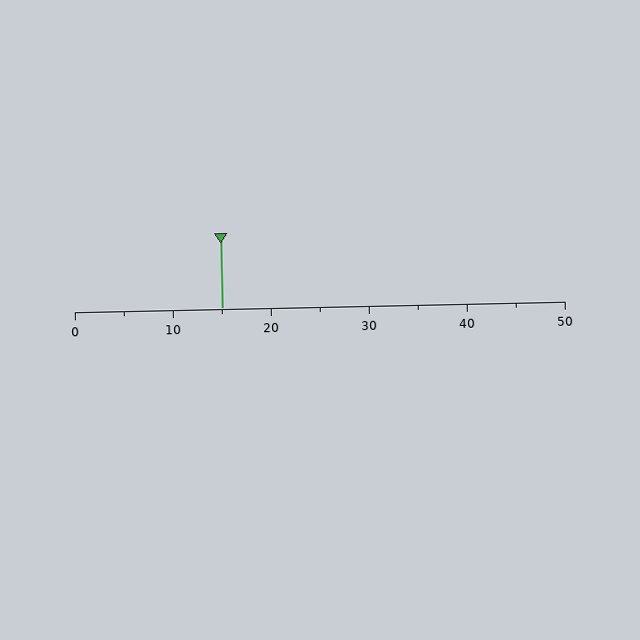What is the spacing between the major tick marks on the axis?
The major ticks are spaced 10 apart.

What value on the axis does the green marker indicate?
The marker indicates approximately 15.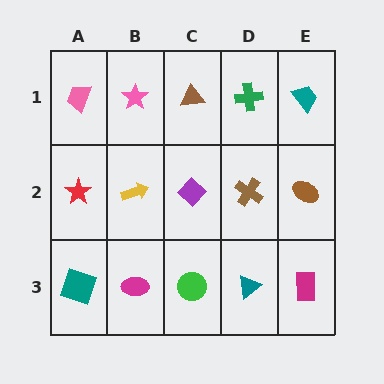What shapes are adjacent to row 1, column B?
A yellow arrow (row 2, column B), a pink trapezoid (row 1, column A), a brown triangle (row 1, column C).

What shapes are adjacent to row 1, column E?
A brown ellipse (row 2, column E), a green cross (row 1, column D).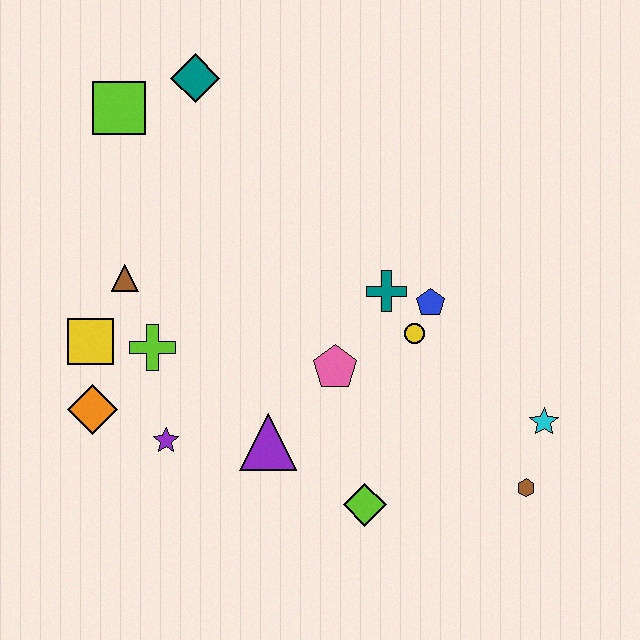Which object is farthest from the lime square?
The brown hexagon is farthest from the lime square.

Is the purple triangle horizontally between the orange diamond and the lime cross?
No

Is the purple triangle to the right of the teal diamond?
Yes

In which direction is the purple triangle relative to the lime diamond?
The purple triangle is to the left of the lime diamond.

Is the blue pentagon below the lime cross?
No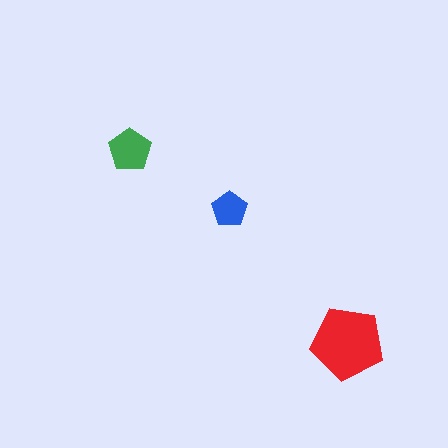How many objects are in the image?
There are 3 objects in the image.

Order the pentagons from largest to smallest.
the red one, the green one, the blue one.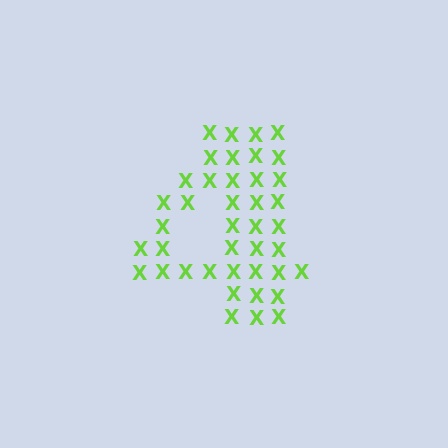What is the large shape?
The large shape is the digit 4.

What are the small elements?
The small elements are letter X's.